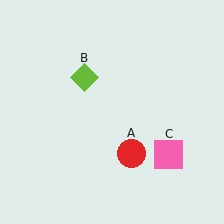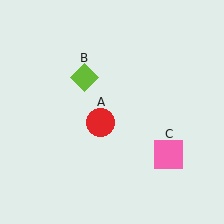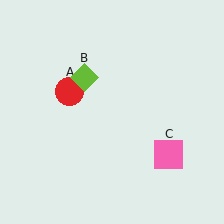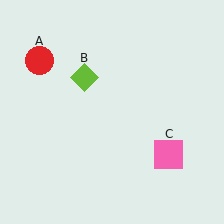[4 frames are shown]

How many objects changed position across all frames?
1 object changed position: red circle (object A).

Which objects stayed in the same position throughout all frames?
Lime diamond (object B) and pink square (object C) remained stationary.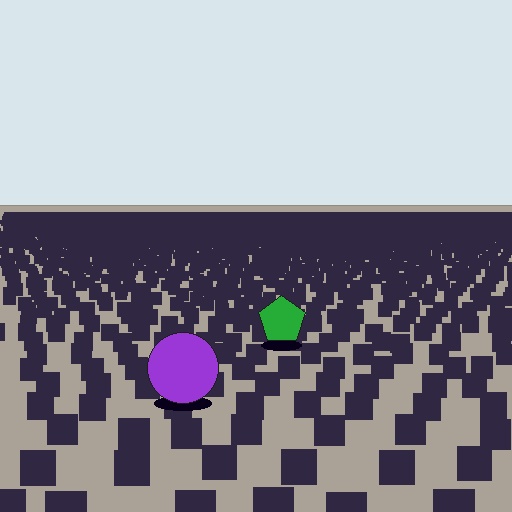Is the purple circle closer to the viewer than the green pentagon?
Yes. The purple circle is closer — you can tell from the texture gradient: the ground texture is coarser near it.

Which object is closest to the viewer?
The purple circle is closest. The texture marks near it are larger and more spread out.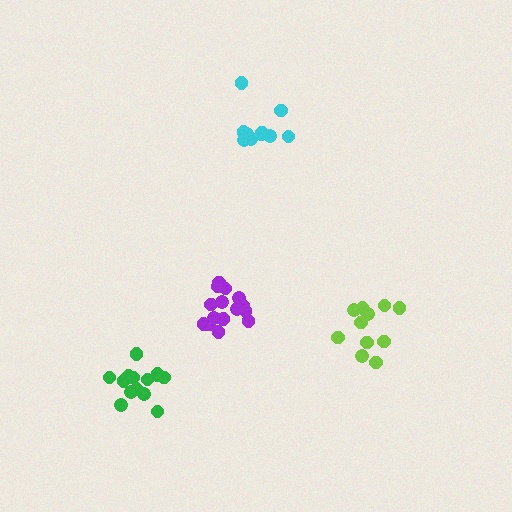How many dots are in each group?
Group 1: 10 dots, Group 2: 16 dots, Group 3: 14 dots, Group 4: 11 dots (51 total).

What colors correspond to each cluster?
The clusters are colored: cyan, purple, green, lime.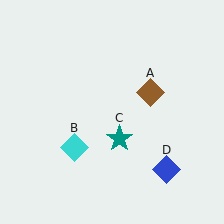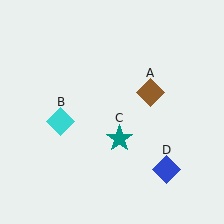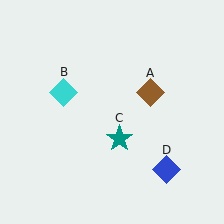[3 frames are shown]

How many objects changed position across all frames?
1 object changed position: cyan diamond (object B).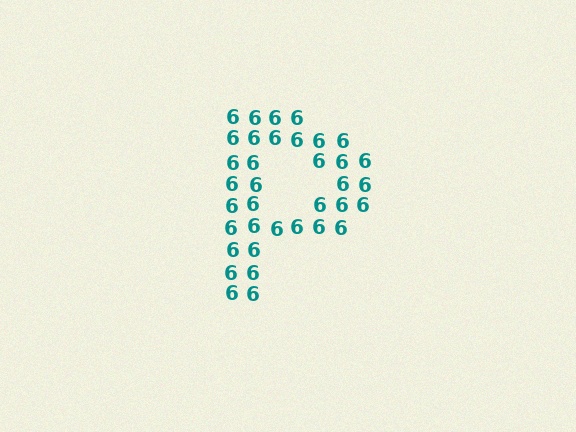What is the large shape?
The large shape is the letter P.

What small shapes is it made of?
It is made of small digit 6's.